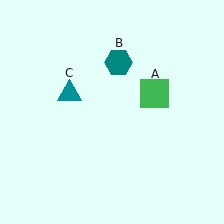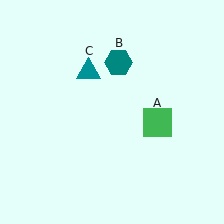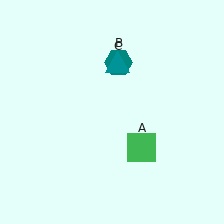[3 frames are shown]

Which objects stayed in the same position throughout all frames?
Teal hexagon (object B) remained stationary.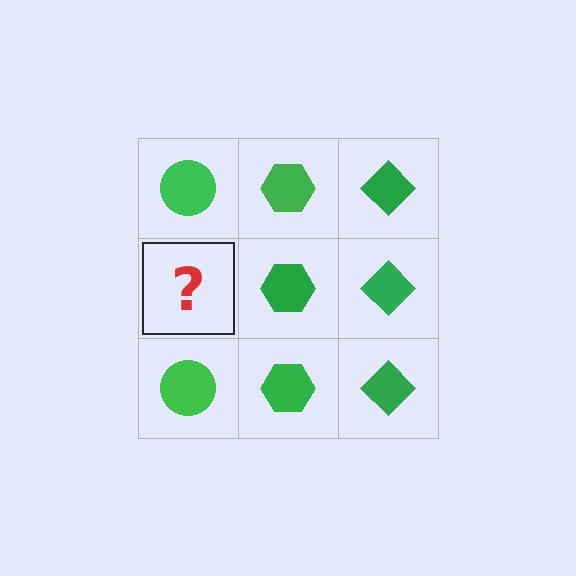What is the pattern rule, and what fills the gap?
The rule is that each column has a consistent shape. The gap should be filled with a green circle.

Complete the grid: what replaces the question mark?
The question mark should be replaced with a green circle.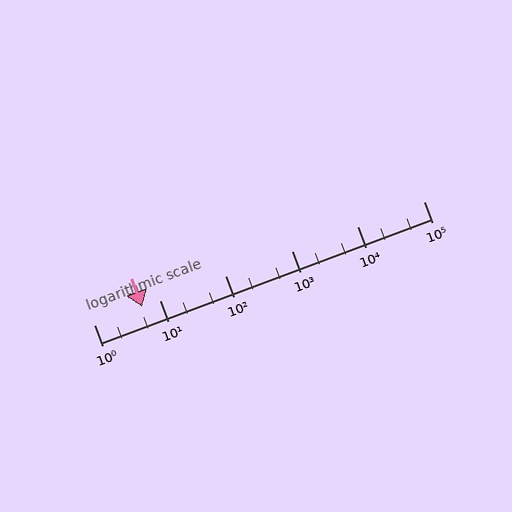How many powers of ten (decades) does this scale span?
The scale spans 5 decades, from 1 to 100000.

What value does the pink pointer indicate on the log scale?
The pointer indicates approximately 5.4.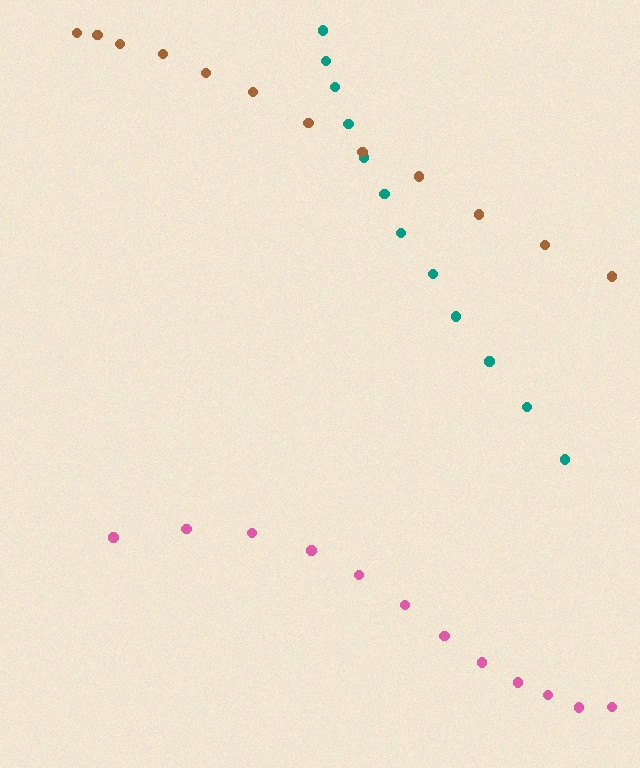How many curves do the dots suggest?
There are 3 distinct paths.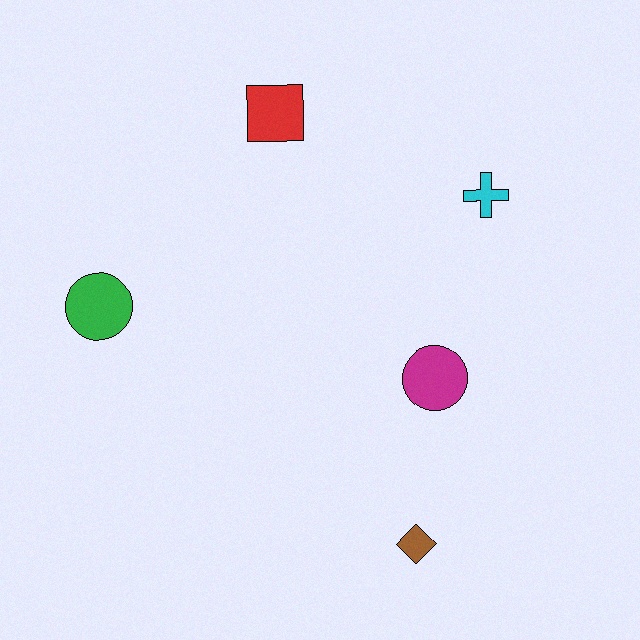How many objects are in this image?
There are 5 objects.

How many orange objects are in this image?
There are no orange objects.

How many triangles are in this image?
There are no triangles.